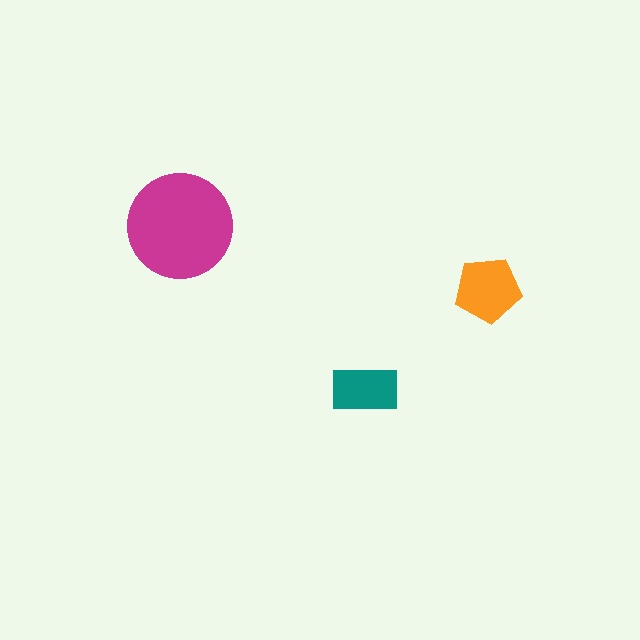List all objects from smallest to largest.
The teal rectangle, the orange pentagon, the magenta circle.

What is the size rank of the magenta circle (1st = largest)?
1st.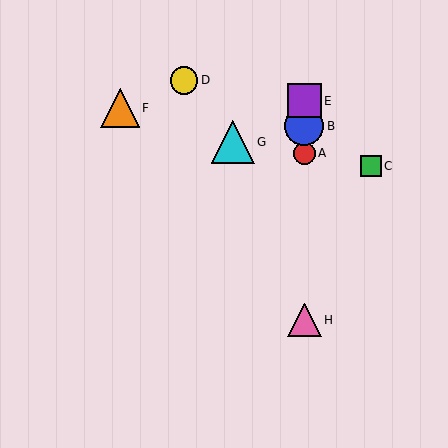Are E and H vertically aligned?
Yes, both are at x≈304.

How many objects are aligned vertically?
4 objects (A, B, E, H) are aligned vertically.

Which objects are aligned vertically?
Objects A, B, E, H are aligned vertically.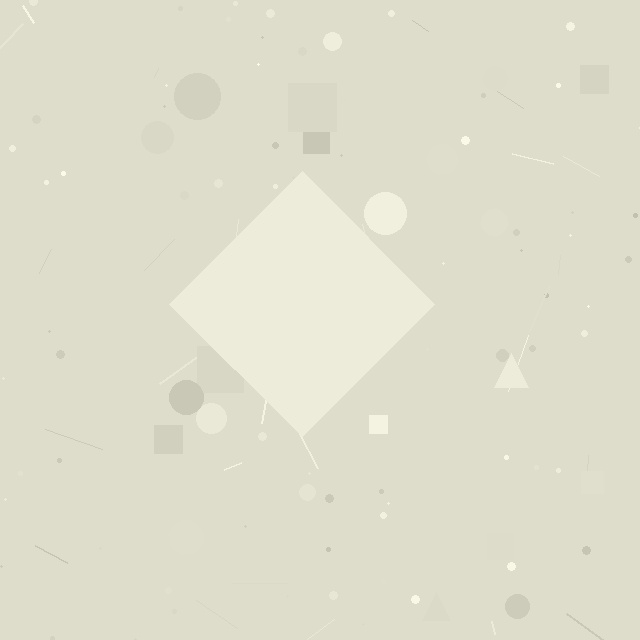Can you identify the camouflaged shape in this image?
The camouflaged shape is a diamond.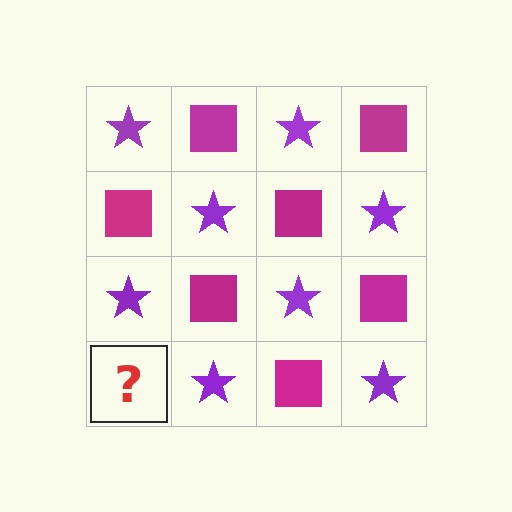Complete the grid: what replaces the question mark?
The question mark should be replaced with a magenta square.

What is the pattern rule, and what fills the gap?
The rule is that it alternates purple star and magenta square in a checkerboard pattern. The gap should be filled with a magenta square.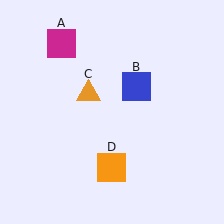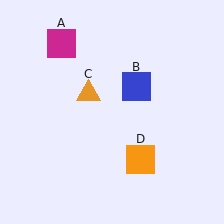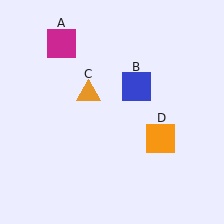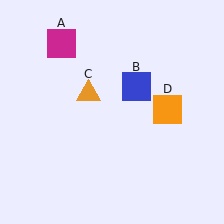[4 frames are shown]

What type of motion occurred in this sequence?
The orange square (object D) rotated counterclockwise around the center of the scene.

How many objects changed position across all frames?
1 object changed position: orange square (object D).